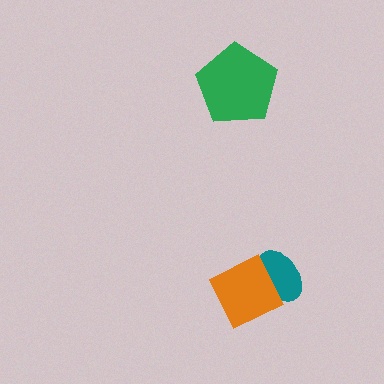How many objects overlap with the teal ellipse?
1 object overlaps with the teal ellipse.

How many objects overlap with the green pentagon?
0 objects overlap with the green pentagon.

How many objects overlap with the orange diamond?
1 object overlaps with the orange diamond.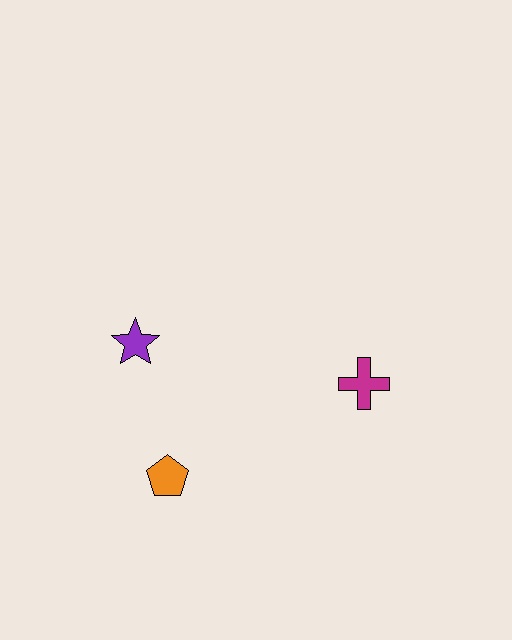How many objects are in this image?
There are 3 objects.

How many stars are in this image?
There is 1 star.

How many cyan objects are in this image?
There are no cyan objects.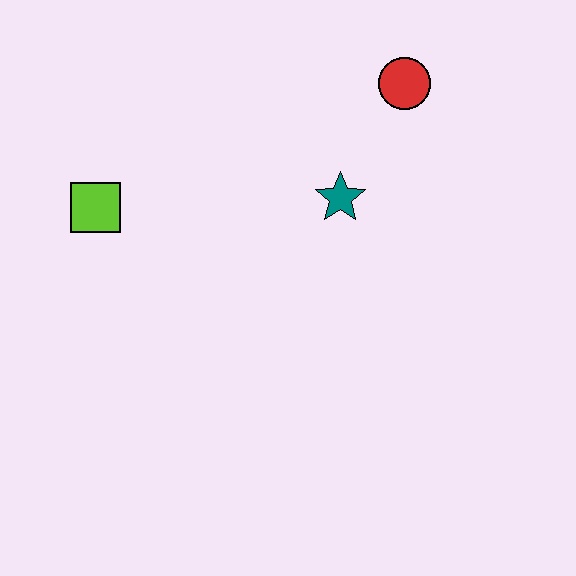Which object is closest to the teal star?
The red circle is closest to the teal star.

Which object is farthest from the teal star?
The lime square is farthest from the teal star.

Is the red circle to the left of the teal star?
No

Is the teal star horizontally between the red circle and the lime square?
Yes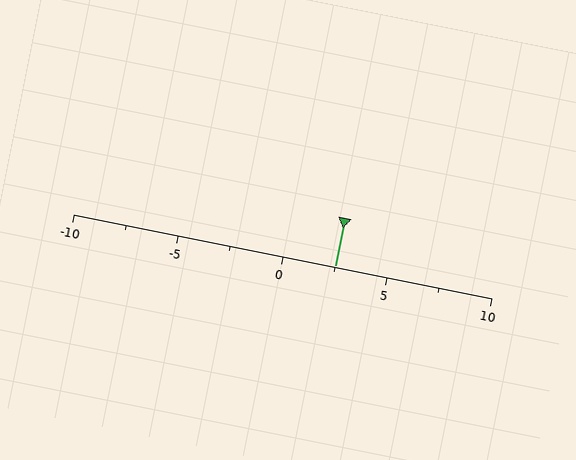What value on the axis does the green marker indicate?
The marker indicates approximately 2.5.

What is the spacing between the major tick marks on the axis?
The major ticks are spaced 5 apart.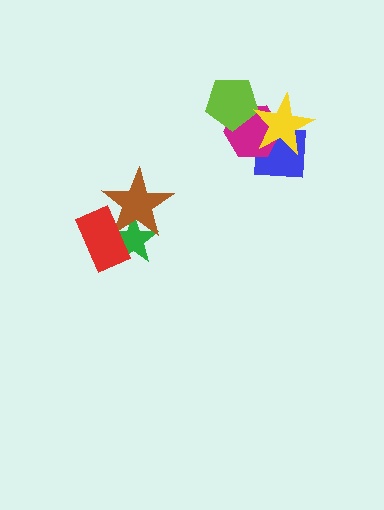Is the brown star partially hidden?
Yes, it is partially covered by another shape.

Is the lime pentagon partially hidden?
Yes, it is partially covered by another shape.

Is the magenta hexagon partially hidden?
Yes, it is partially covered by another shape.